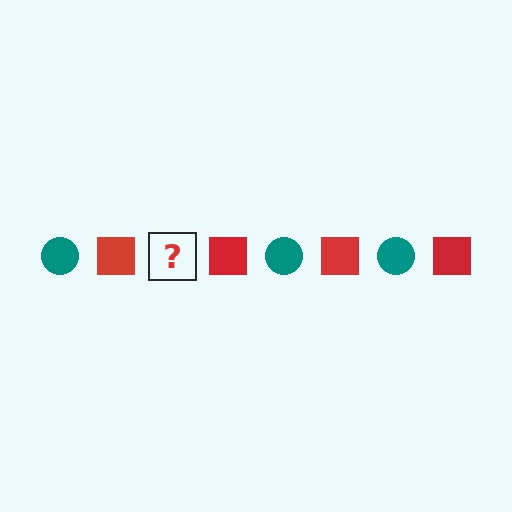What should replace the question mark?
The question mark should be replaced with a teal circle.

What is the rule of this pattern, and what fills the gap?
The rule is that the pattern alternates between teal circle and red square. The gap should be filled with a teal circle.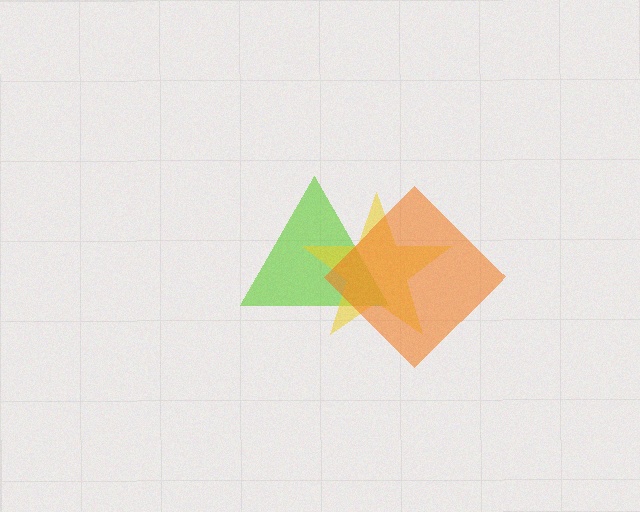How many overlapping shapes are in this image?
There are 3 overlapping shapes in the image.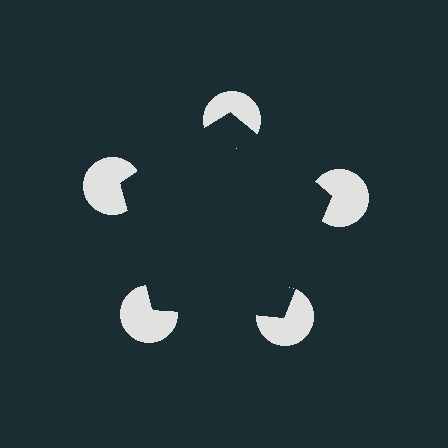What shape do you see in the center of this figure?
An illusory pentagon — its edges are inferred from the aligned wedge cuts in the pac-man discs, not physically drawn.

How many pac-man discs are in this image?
There are 5 — one at each vertex of the illusory pentagon.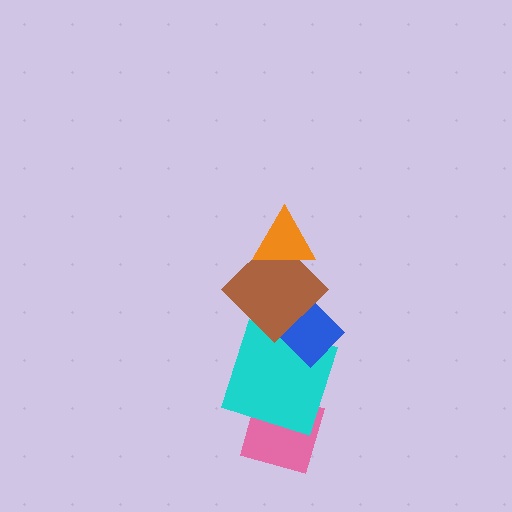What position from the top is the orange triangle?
The orange triangle is 1st from the top.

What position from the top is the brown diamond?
The brown diamond is 2nd from the top.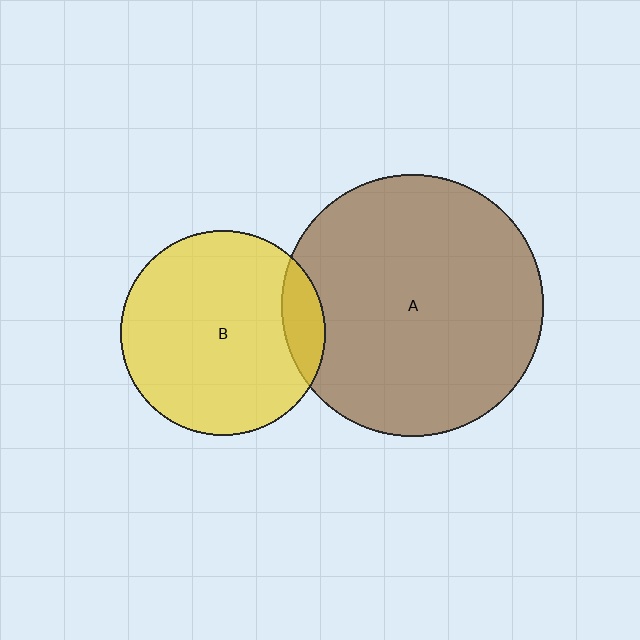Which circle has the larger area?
Circle A (brown).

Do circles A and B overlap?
Yes.